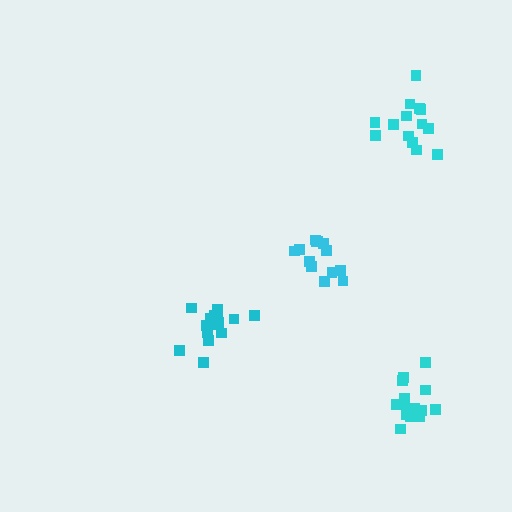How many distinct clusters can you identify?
There are 4 distinct clusters.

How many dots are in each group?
Group 1: 15 dots, Group 2: 16 dots, Group 3: 13 dots, Group 4: 14 dots (58 total).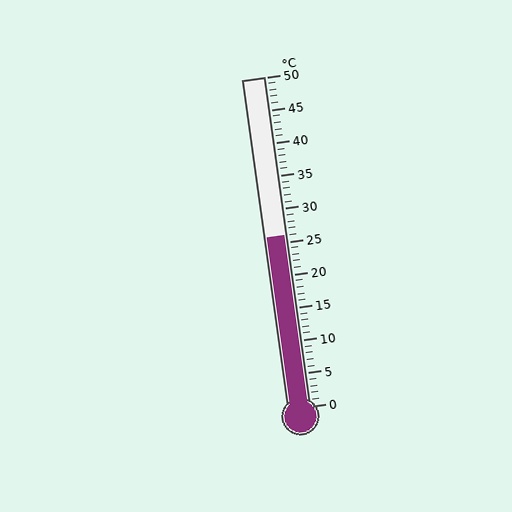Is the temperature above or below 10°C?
The temperature is above 10°C.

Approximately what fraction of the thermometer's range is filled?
The thermometer is filled to approximately 50% of its range.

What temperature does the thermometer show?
The thermometer shows approximately 26°C.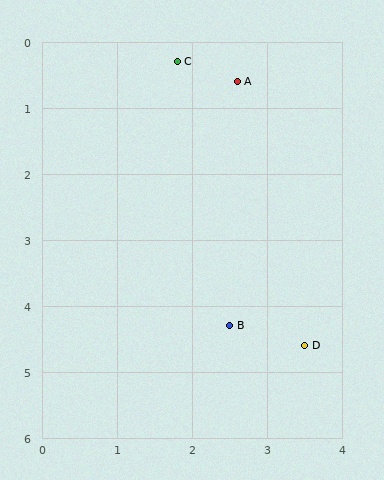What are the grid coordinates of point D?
Point D is at approximately (3.5, 4.6).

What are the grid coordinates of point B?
Point B is at approximately (2.5, 4.3).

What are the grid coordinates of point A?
Point A is at approximately (2.6, 0.6).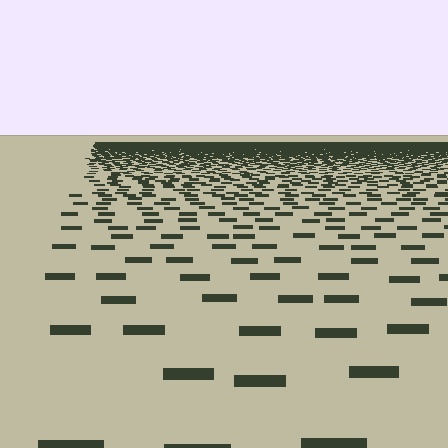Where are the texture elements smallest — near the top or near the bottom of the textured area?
Near the top.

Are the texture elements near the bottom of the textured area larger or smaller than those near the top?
Larger. Near the bottom, elements are closer to the viewer and appear at a bigger on-screen size.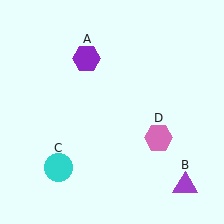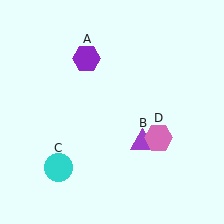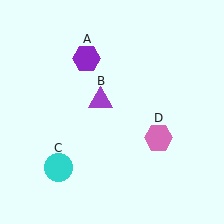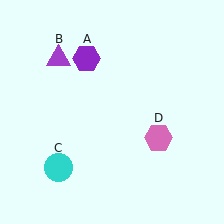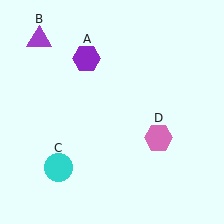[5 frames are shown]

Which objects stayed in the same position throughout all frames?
Purple hexagon (object A) and cyan circle (object C) and pink hexagon (object D) remained stationary.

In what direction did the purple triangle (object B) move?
The purple triangle (object B) moved up and to the left.